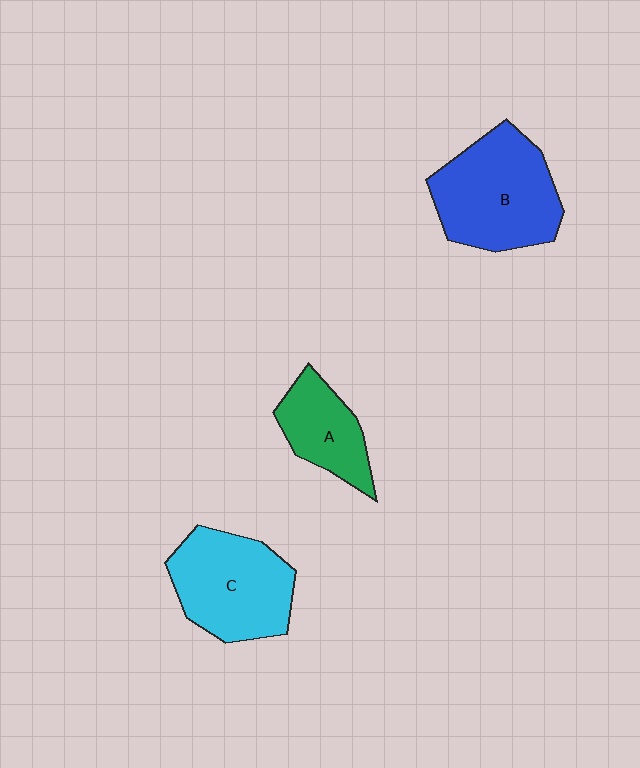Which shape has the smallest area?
Shape A (green).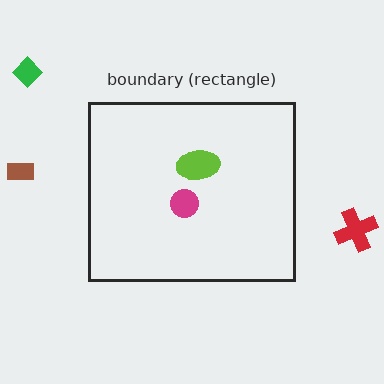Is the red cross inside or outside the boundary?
Outside.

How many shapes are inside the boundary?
2 inside, 3 outside.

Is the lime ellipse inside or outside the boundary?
Inside.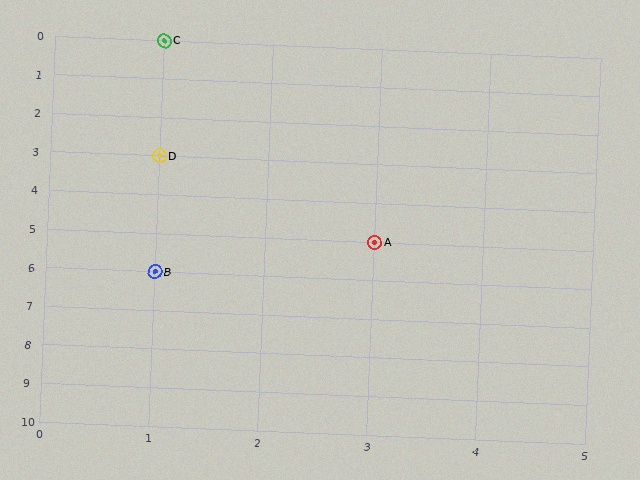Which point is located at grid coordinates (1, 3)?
Point D is at (1, 3).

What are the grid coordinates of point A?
Point A is at grid coordinates (3, 5).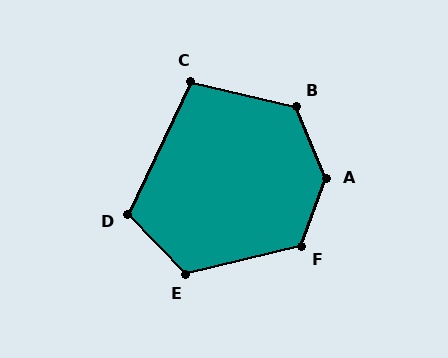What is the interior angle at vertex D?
Approximately 110 degrees (obtuse).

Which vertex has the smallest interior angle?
C, at approximately 102 degrees.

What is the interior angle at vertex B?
Approximately 126 degrees (obtuse).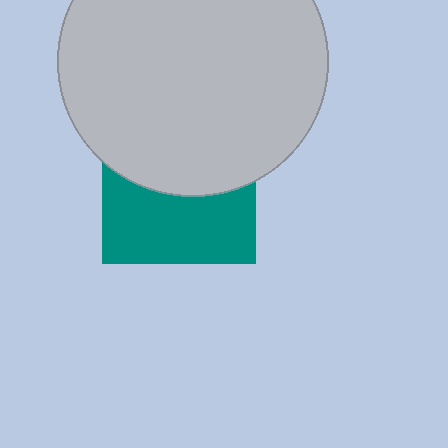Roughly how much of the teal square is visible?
About half of it is visible (roughly 49%).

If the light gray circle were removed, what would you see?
You would see the complete teal square.